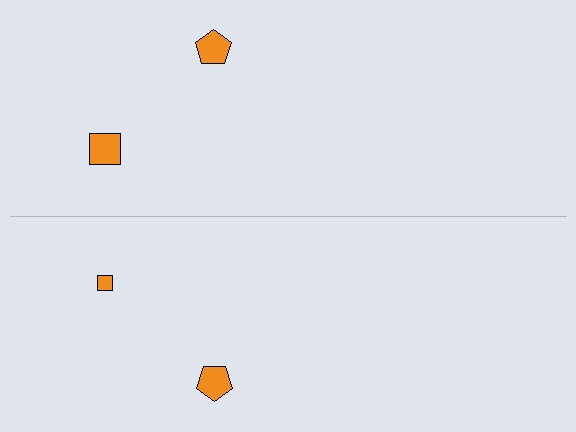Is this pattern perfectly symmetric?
No, the pattern is not perfectly symmetric. The orange square on the bottom side has a different size than its mirror counterpart.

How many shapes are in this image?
There are 4 shapes in this image.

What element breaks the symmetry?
The orange square on the bottom side has a different size than its mirror counterpart.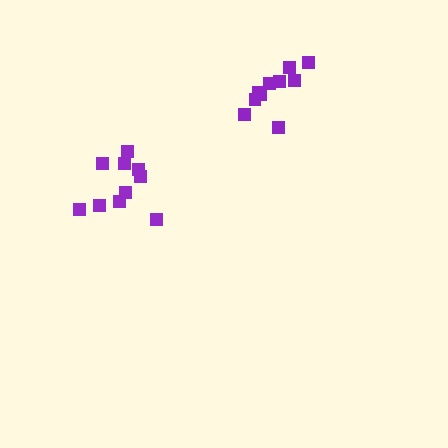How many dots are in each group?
Group 1: 10 dots, Group 2: 10 dots (20 total).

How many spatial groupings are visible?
There are 2 spatial groupings.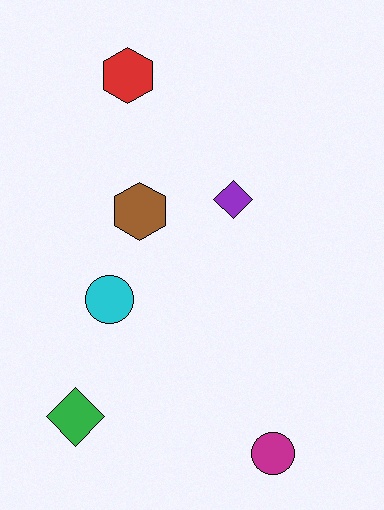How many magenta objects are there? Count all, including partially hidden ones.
There is 1 magenta object.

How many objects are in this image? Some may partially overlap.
There are 6 objects.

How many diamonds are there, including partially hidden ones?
There are 2 diamonds.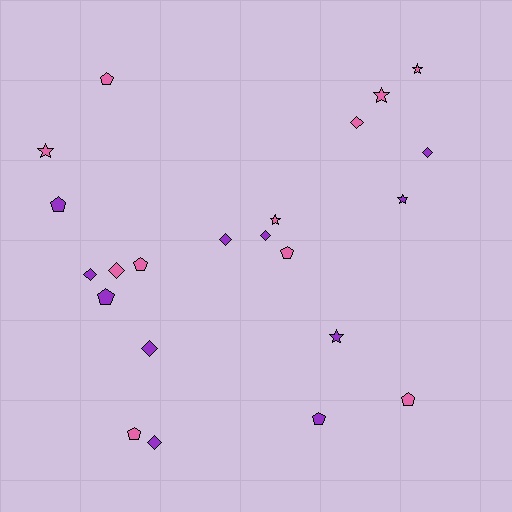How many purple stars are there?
There are 2 purple stars.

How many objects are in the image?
There are 22 objects.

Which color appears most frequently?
Pink, with 11 objects.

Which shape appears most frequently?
Pentagon, with 8 objects.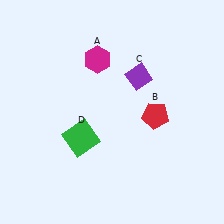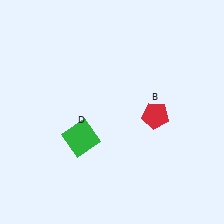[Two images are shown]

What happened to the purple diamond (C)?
The purple diamond (C) was removed in Image 2. It was in the top-right area of Image 1.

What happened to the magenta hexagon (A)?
The magenta hexagon (A) was removed in Image 2. It was in the top-left area of Image 1.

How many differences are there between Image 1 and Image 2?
There are 2 differences between the two images.